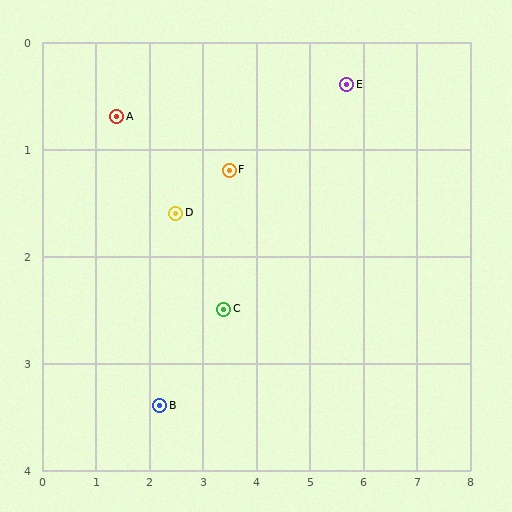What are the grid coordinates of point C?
Point C is at approximately (3.4, 2.5).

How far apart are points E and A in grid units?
Points E and A are about 4.3 grid units apart.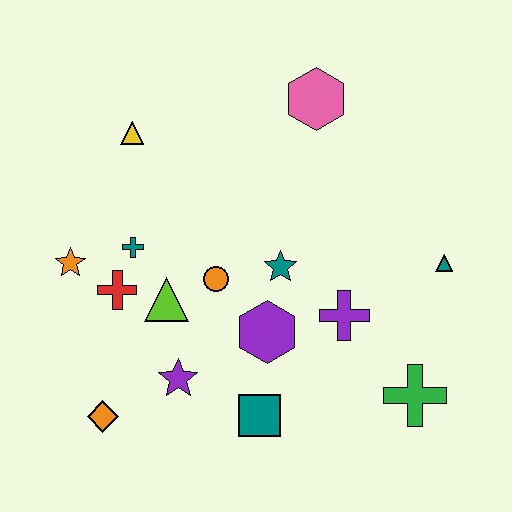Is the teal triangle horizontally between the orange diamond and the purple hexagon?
No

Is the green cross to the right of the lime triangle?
Yes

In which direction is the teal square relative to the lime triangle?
The teal square is below the lime triangle.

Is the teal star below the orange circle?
No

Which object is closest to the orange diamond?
The purple star is closest to the orange diamond.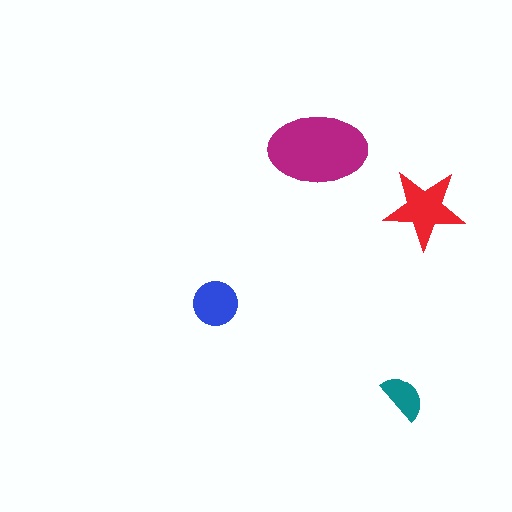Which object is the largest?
The magenta ellipse.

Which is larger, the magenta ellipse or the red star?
The magenta ellipse.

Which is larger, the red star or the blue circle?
The red star.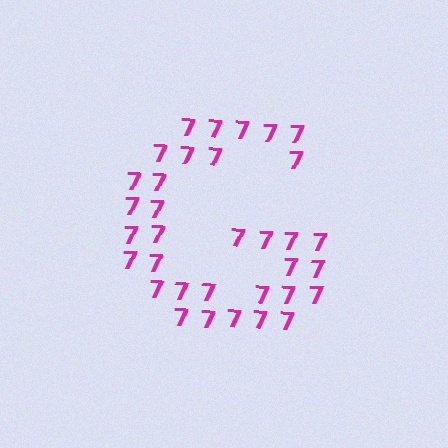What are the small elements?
The small elements are digit 7's.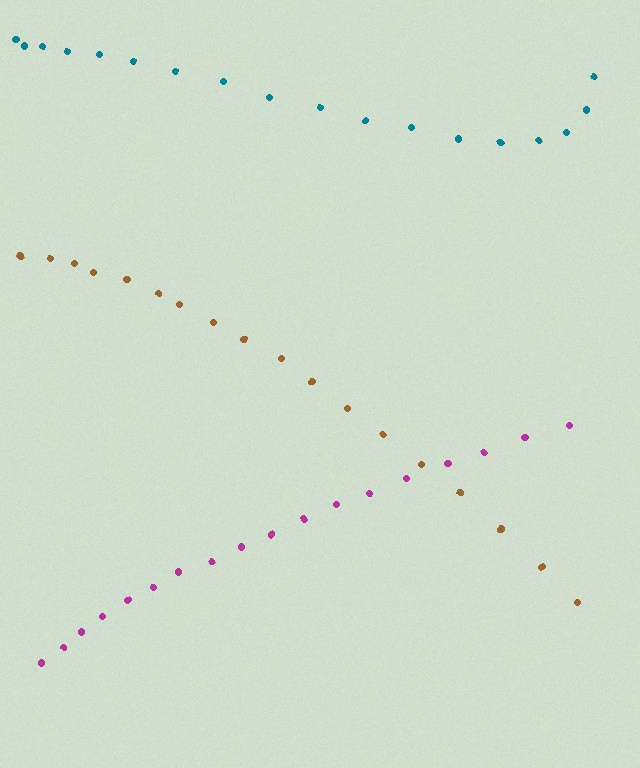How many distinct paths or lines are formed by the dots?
There are 3 distinct paths.